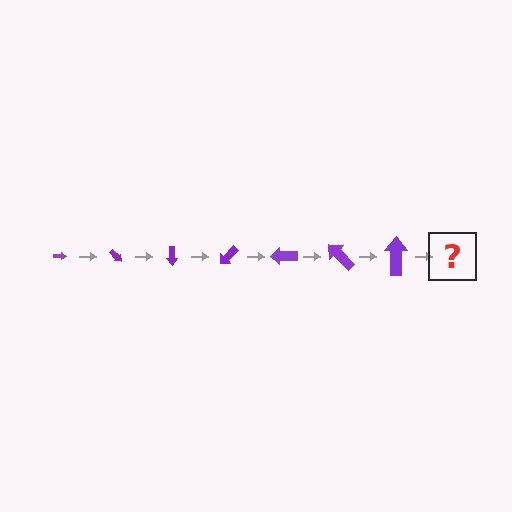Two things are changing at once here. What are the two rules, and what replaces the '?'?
The two rules are that the arrow grows larger each step and it rotates 45 degrees each step. The '?' should be an arrow, larger than the previous one and rotated 315 degrees from the start.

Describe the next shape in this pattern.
It should be an arrow, larger than the previous one and rotated 315 degrees from the start.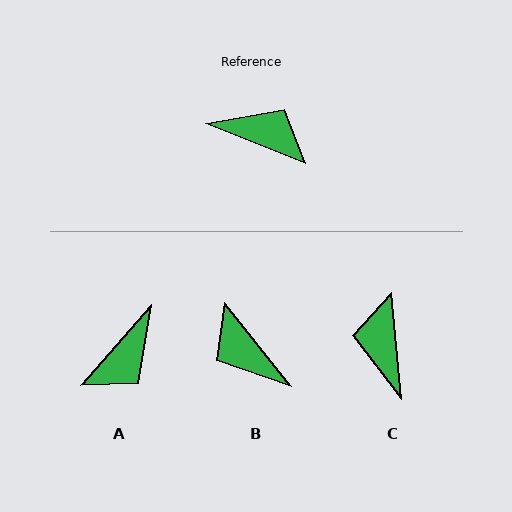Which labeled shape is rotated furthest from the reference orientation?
B, about 151 degrees away.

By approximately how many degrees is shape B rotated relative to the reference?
Approximately 151 degrees counter-clockwise.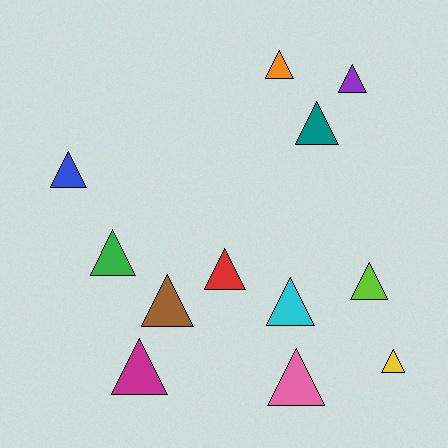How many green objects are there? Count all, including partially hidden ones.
There is 1 green object.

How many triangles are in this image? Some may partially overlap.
There are 12 triangles.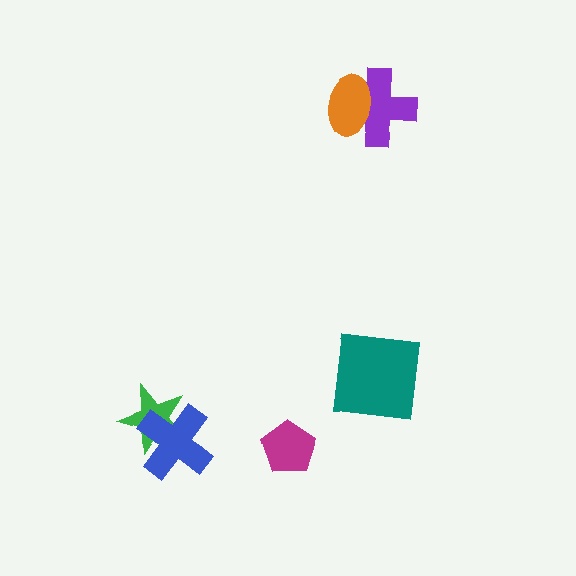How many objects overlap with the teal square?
0 objects overlap with the teal square.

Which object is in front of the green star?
The blue cross is in front of the green star.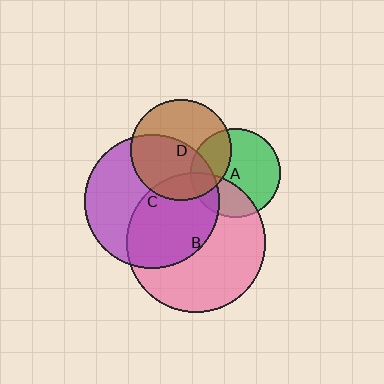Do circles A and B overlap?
Yes.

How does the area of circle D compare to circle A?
Approximately 1.3 times.